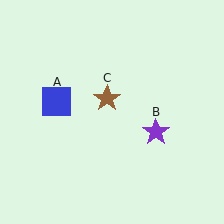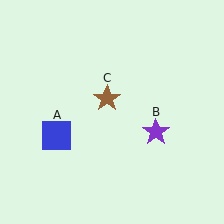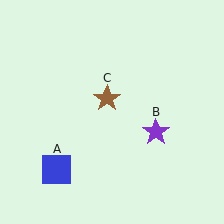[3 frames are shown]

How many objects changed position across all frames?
1 object changed position: blue square (object A).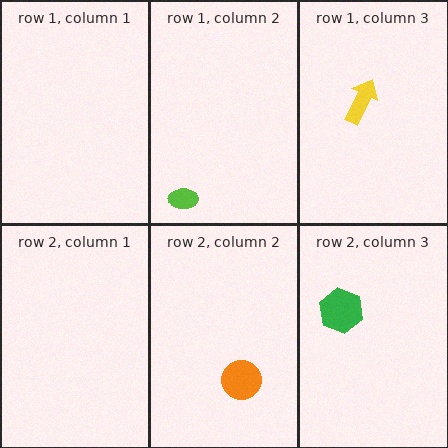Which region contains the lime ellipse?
The row 1, column 2 region.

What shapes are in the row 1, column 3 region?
The yellow arrow.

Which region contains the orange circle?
The row 2, column 2 region.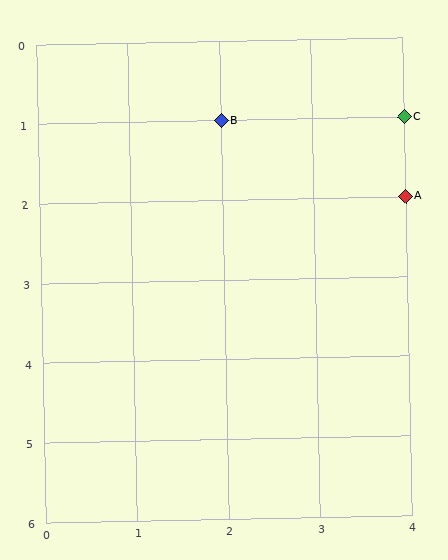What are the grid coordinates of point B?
Point B is at grid coordinates (2, 1).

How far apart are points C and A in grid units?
Points C and A are 1 row apart.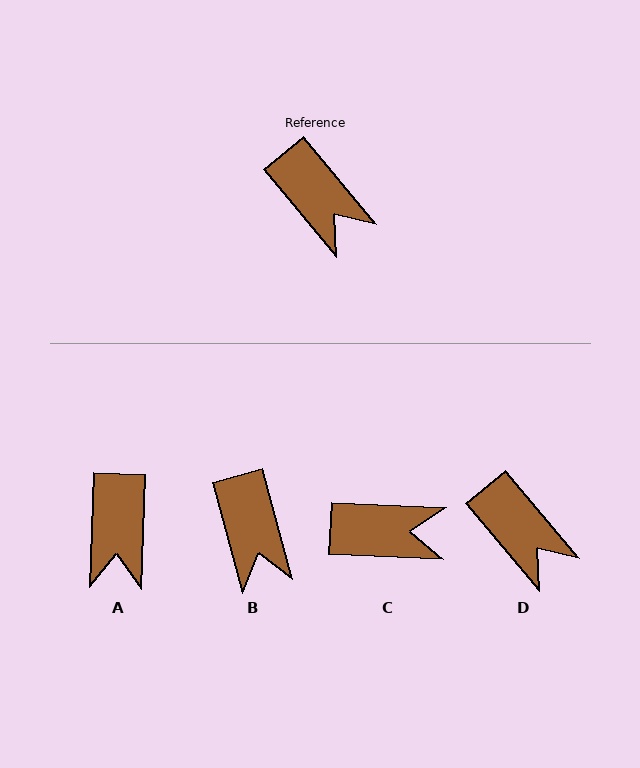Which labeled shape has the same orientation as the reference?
D.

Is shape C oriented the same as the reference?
No, it is off by about 48 degrees.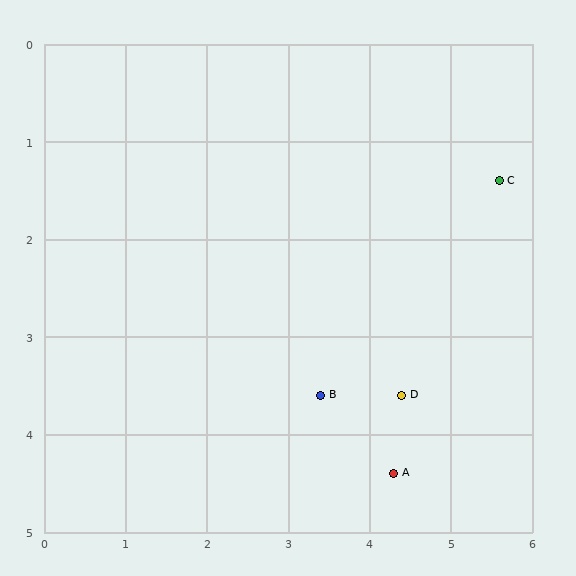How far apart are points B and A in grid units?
Points B and A are about 1.2 grid units apart.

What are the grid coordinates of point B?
Point B is at approximately (3.4, 3.6).